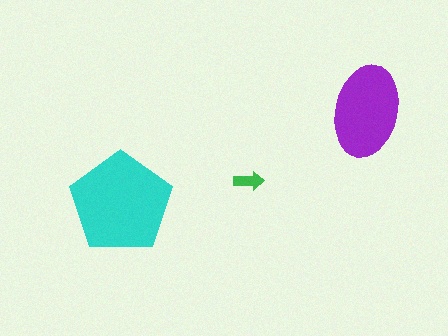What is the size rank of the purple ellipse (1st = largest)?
2nd.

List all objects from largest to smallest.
The cyan pentagon, the purple ellipse, the green arrow.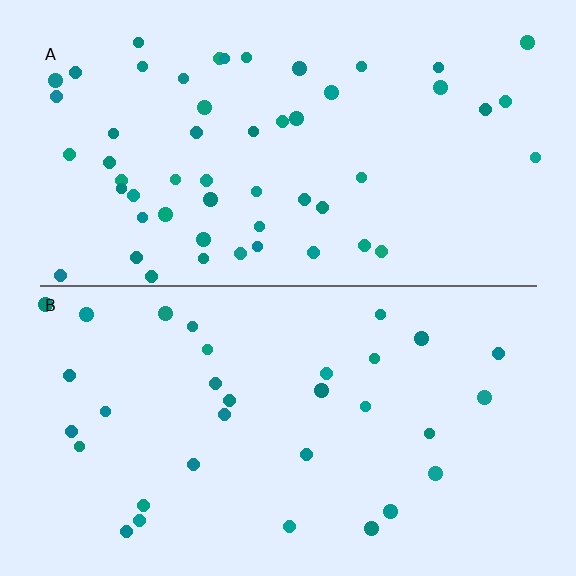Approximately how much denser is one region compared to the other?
Approximately 1.7× — region A over region B.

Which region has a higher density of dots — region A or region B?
A (the top).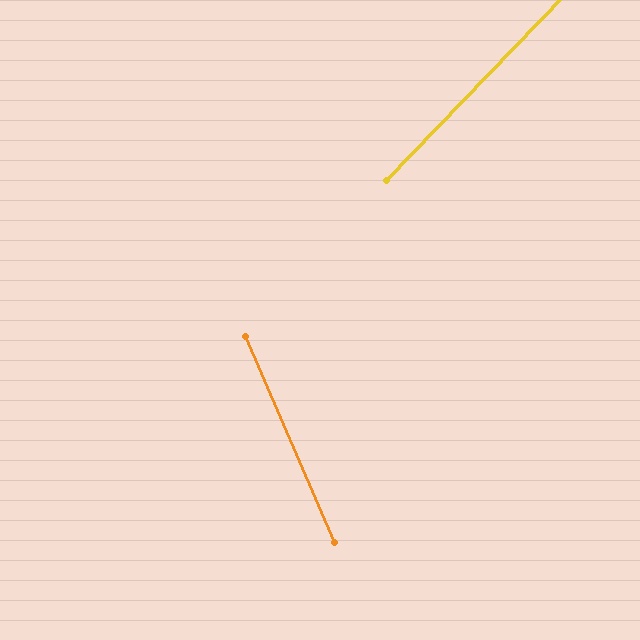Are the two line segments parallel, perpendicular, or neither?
Neither parallel nor perpendicular — they differ by about 67°.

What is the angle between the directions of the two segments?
Approximately 67 degrees.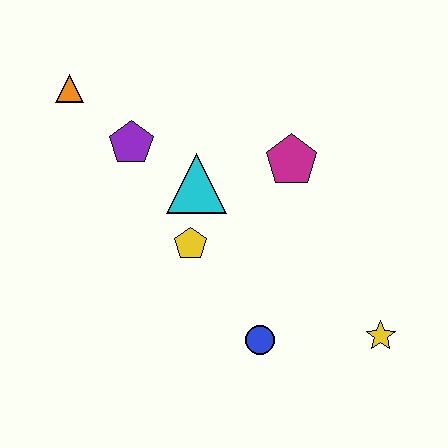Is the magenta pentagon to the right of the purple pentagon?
Yes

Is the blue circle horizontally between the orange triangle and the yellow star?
Yes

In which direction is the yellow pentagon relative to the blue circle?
The yellow pentagon is above the blue circle.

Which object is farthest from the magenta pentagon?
The orange triangle is farthest from the magenta pentagon.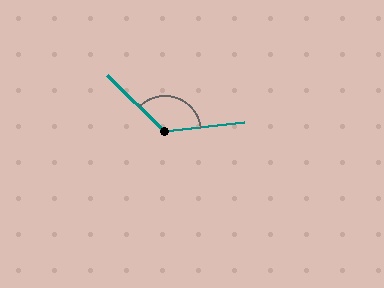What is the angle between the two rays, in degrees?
Approximately 129 degrees.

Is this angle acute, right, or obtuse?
It is obtuse.